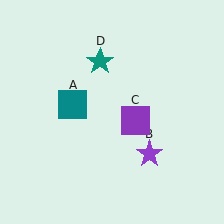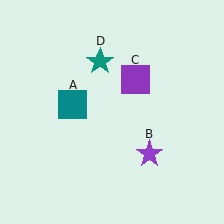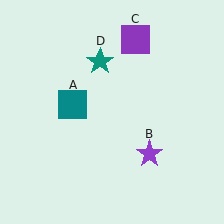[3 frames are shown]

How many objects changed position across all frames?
1 object changed position: purple square (object C).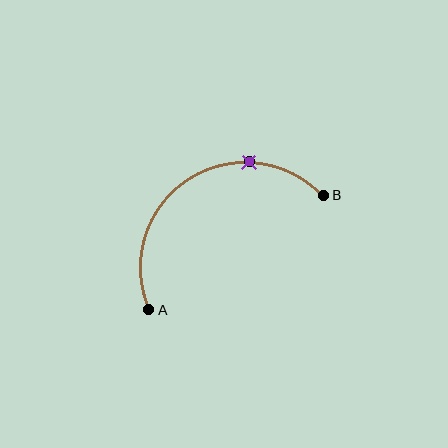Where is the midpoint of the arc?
The arc midpoint is the point on the curve farthest from the straight line joining A and B. It sits above that line.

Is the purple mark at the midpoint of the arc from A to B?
No. The purple mark lies on the arc but is closer to endpoint B. The arc midpoint would be at the point on the curve equidistant along the arc from both A and B.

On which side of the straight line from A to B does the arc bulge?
The arc bulges above the straight line connecting A and B.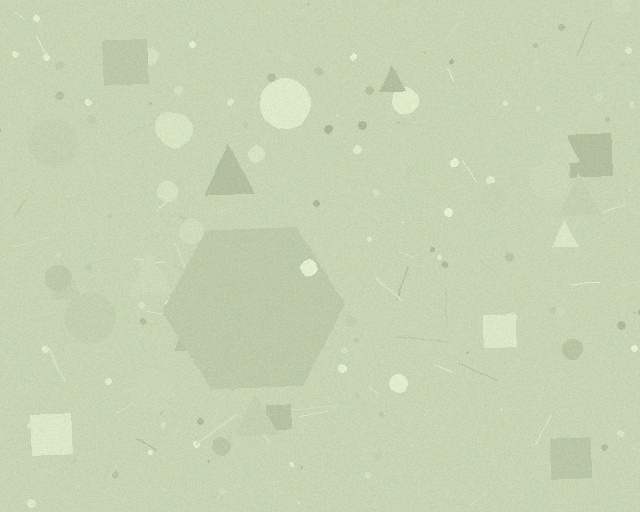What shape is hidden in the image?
A hexagon is hidden in the image.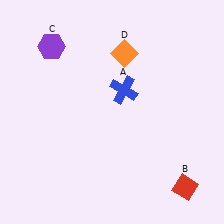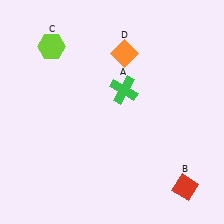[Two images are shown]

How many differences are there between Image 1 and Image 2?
There are 2 differences between the two images.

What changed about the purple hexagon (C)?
In Image 1, C is purple. In Image 2, it changed to lime.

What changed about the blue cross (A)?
In Image 1, A is blue. In Image 2, it changed to green.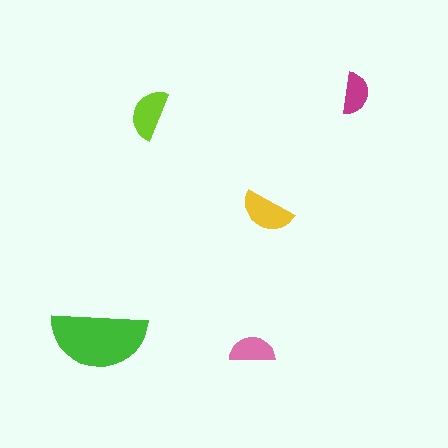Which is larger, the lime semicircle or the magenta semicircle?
The lime one.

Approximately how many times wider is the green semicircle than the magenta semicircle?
About 2.5 times wider.